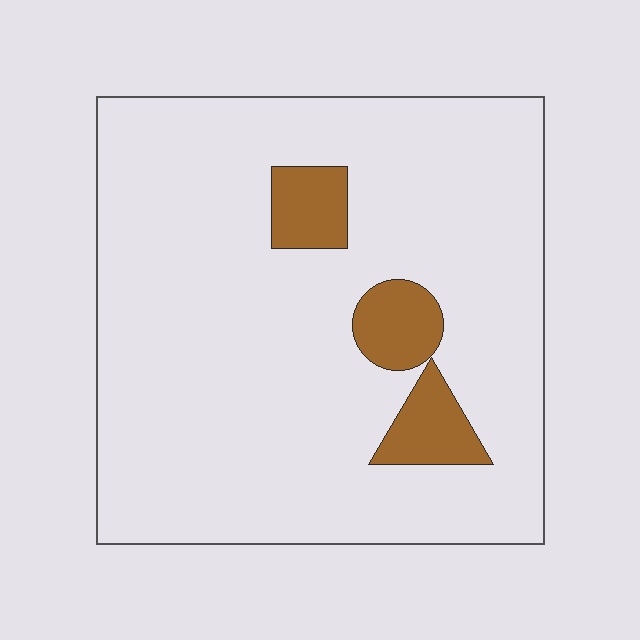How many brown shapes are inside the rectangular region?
3.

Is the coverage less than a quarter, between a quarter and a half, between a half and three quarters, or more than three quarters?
Less than a quarter.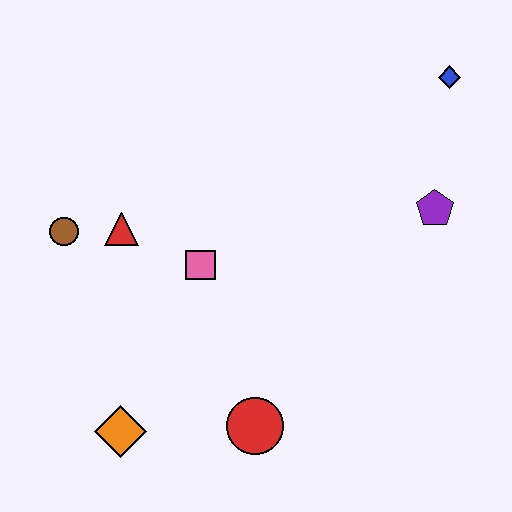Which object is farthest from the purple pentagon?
The orange diamond is farthest from the purple pentagon.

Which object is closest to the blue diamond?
The purple pentagon is closest to the blue diamond.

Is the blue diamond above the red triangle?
Yes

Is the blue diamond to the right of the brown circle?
Yes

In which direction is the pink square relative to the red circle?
The pink square is above the red circle.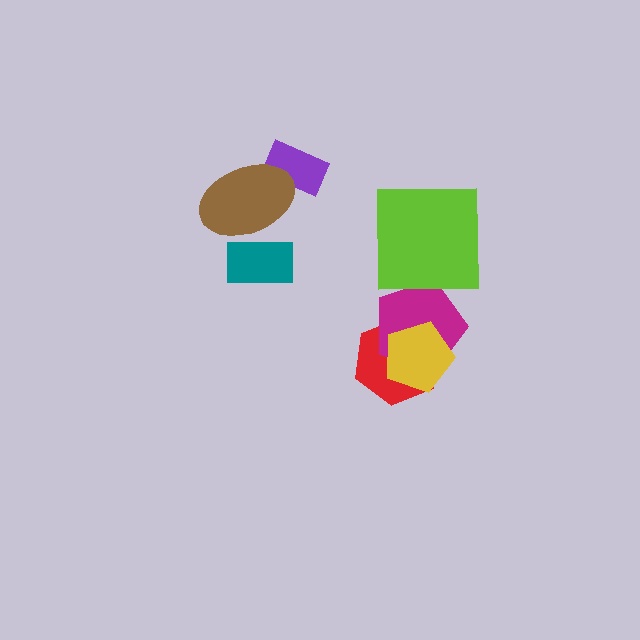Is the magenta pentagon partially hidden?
Yes, it is partially covered by another shape.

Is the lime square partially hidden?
No, no other shape covers it.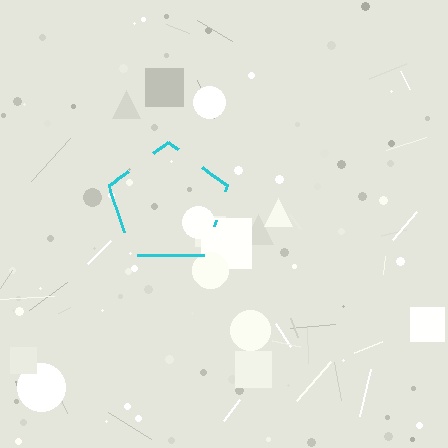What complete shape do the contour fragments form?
The contour fragments form a pentagon.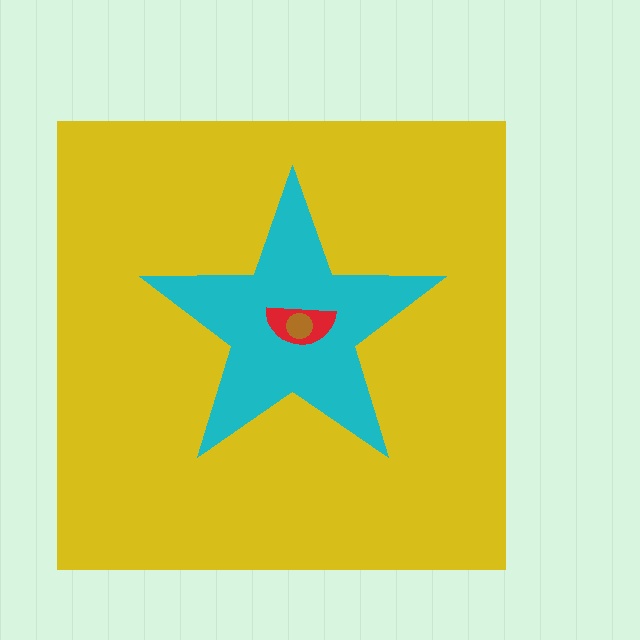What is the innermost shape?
The brown circle.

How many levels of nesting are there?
4.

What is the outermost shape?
The yellow square.